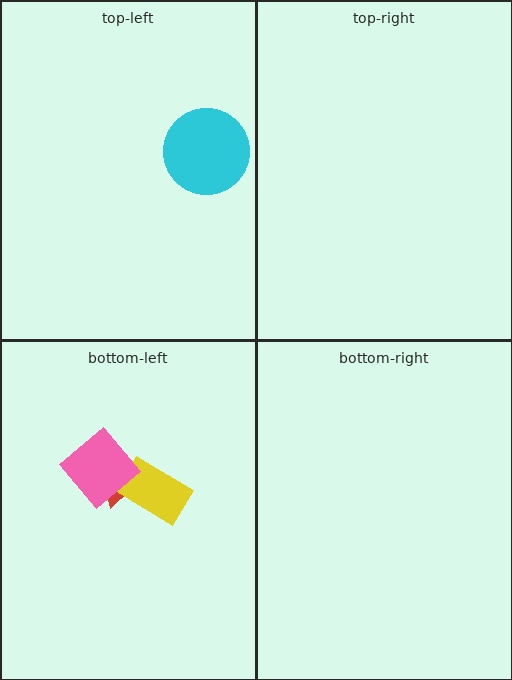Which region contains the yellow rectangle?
The bottom-left region.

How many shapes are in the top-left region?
1.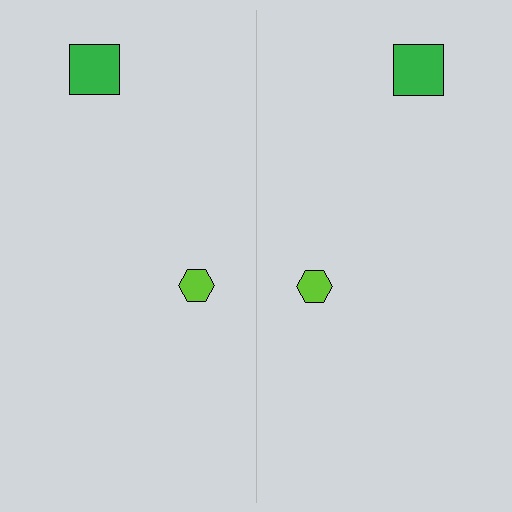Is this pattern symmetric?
Yes, this pattern has bilateral (reflection) symmetry.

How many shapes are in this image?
There are 4 shapes in this image.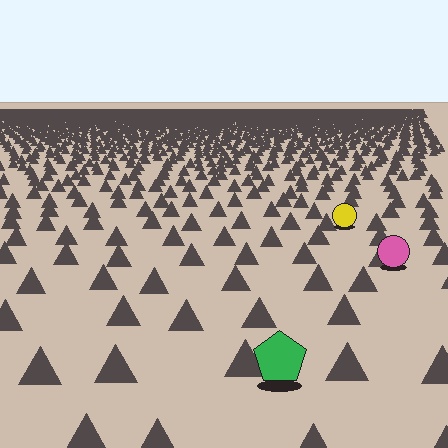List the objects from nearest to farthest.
From nearest to farthest: the green pentagon, the pink circle, the yellow circle.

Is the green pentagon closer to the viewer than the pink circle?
Yes. The green pentagon is closer — you can tell from the texture gradient: the ground texture is coarser near it.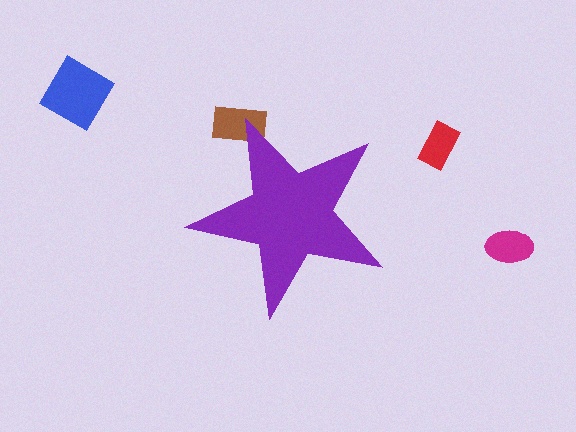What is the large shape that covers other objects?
A purple star.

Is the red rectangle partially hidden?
No, the red rectangle is fully visible.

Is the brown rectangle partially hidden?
Yes, the brown rectangle is partially hidden behind the purple star.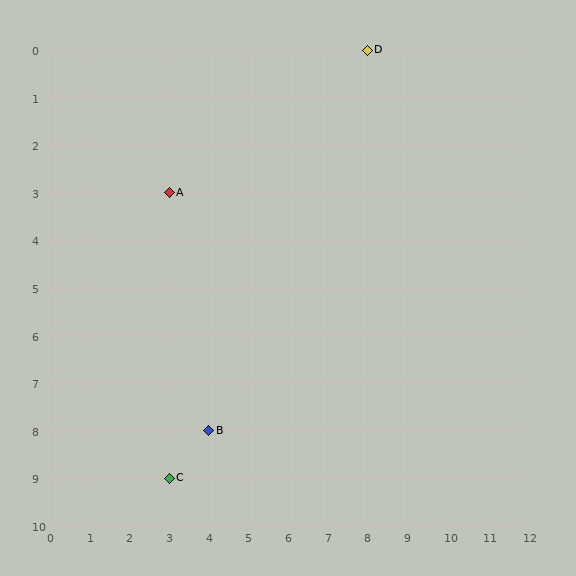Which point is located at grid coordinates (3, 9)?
Point C is at (3, 9).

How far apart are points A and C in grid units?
Points A and C are 6 rows apart.